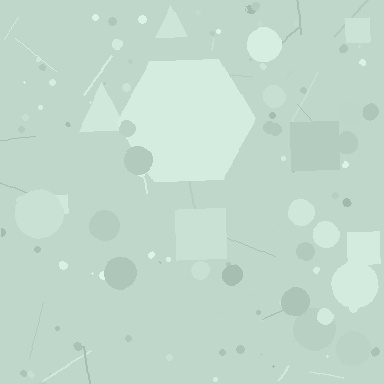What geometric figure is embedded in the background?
A hexagon is embedded in the background.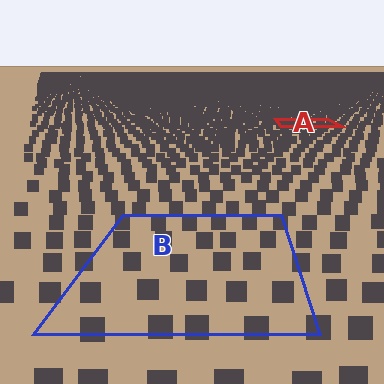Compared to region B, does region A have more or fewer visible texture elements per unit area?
Region A has more texture elements per unit area — they are packed more densely because it is farther away.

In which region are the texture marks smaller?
The texture marks are smaller in region A, because it is farther away.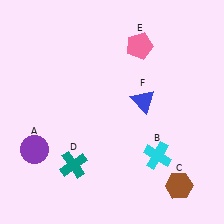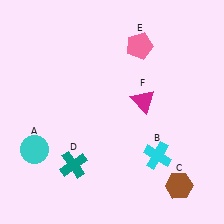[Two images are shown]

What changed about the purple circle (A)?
In Image 1, A is purple. In Image 2, it changed to cyan.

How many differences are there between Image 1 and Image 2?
There are 2 differences between the two images.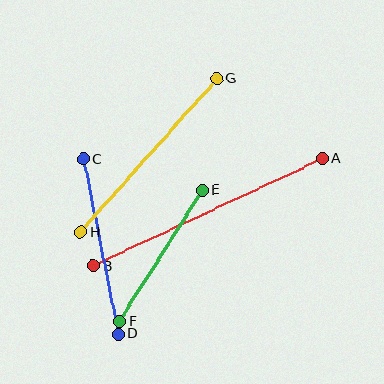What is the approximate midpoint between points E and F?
The midpoint is at approximately (161, 256) pixels.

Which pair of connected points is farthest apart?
Points A and B are farthest apart.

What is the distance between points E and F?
The distance is approximately 155 pixels.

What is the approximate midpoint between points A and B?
The midpoint is at approximately (208, 212) pixels.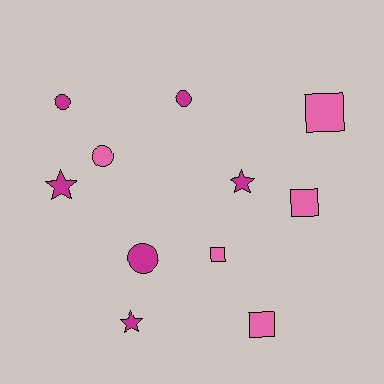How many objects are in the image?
There are 11 objects.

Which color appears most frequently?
Magenta, with 6 objects.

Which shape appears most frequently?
Square, with 4 objects.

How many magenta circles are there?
There are 3 magenta circles.